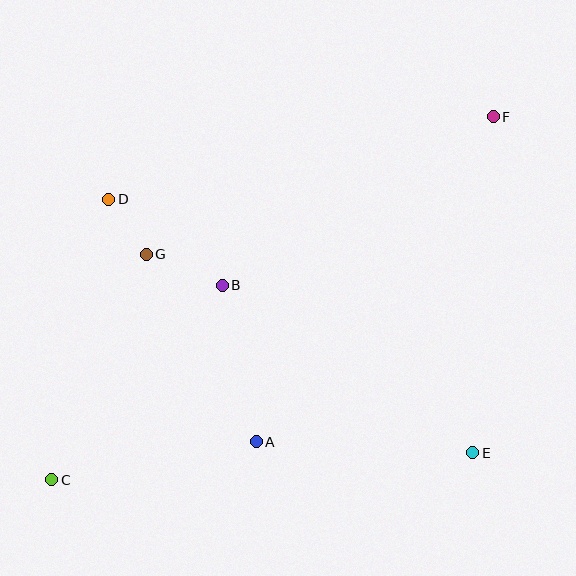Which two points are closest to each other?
Points D and G are closest to each other.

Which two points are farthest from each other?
Points C and F are farthest from each other.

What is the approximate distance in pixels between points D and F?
The distance between D and F is approximately 393 pixels.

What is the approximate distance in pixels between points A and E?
The distance between A and E is approximately 217 pixels.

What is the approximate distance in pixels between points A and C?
The distance between A and C is approximately 208 pixels.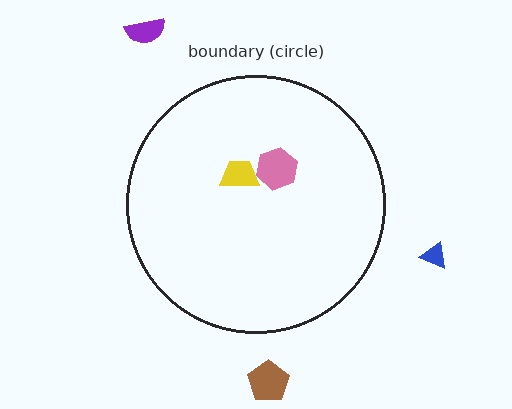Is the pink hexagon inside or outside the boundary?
Inside.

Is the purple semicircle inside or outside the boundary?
Outside.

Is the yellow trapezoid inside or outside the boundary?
Inside.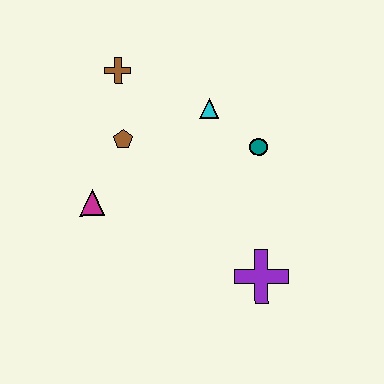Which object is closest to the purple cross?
The teal circle is closest to the purple cross.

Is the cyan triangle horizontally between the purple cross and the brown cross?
Yes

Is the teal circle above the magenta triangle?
Yes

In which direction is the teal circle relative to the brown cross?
The teal circle is to the right of the brown cross.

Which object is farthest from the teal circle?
The magenta triangle is farthest from the teal circle.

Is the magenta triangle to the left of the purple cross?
Yes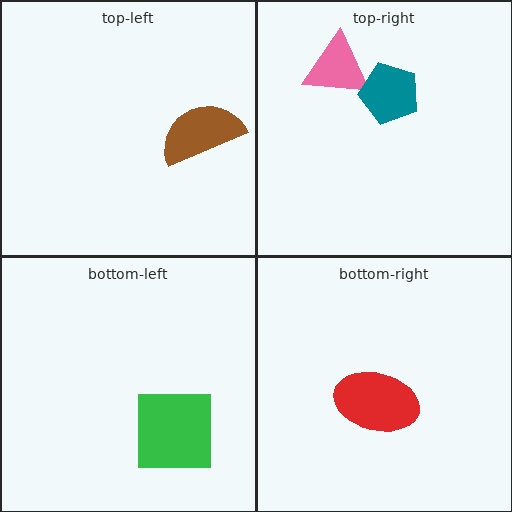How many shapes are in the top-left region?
1.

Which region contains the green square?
The bottom-left region.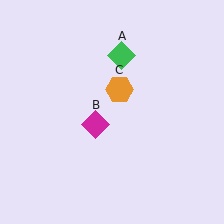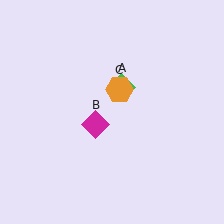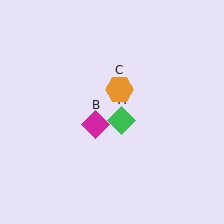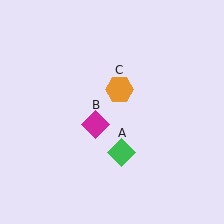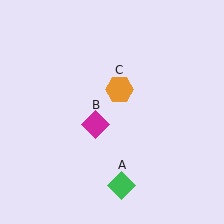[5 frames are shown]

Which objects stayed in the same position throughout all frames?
Magenta diamond (object B) and orange hexagon (object C) remained stationary.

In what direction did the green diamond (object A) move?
The green diamond (object A) moved down.